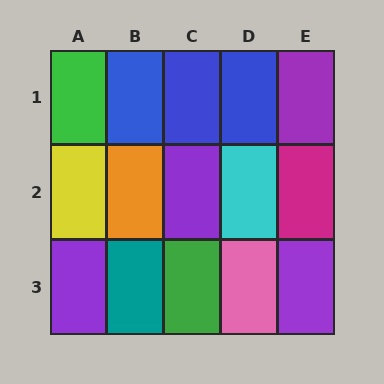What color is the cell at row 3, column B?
Teal.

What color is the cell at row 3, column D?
Pink.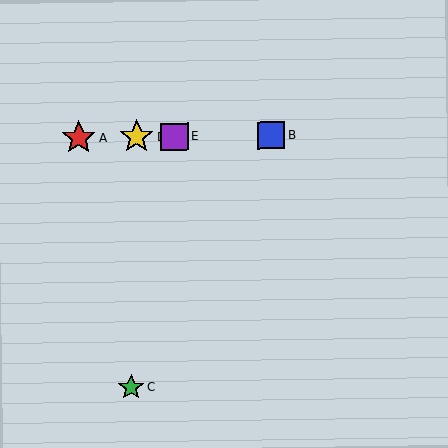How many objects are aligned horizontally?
4 objects (A, B, D, E) are aligned horizontally.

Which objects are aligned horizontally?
Objects A, B, D, E are aligned horizontally.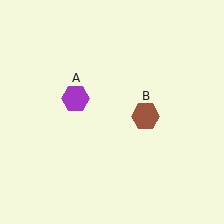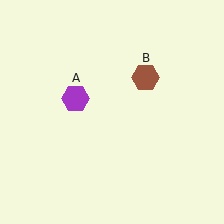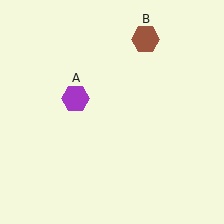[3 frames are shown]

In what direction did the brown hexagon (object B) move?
The brown hexagon (object B) moved up.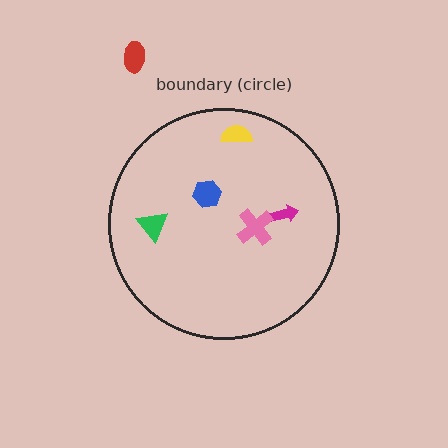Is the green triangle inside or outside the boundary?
Inside.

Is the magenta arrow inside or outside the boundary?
Inside.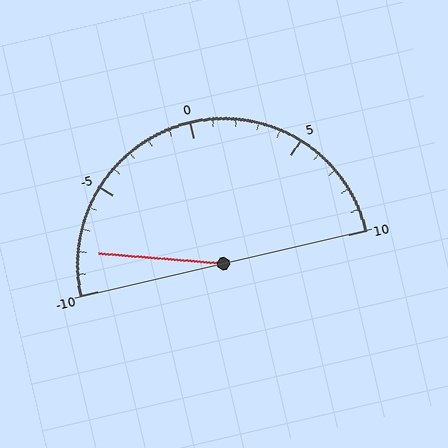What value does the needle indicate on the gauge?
The needle indicates approximately -8.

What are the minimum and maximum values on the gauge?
The gauge ranges from -10 to 10.